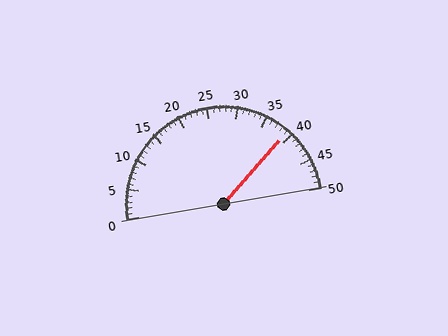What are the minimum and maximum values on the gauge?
The gauge ranges from 0 to 50.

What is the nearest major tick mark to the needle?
The nearest major tick mark is 40.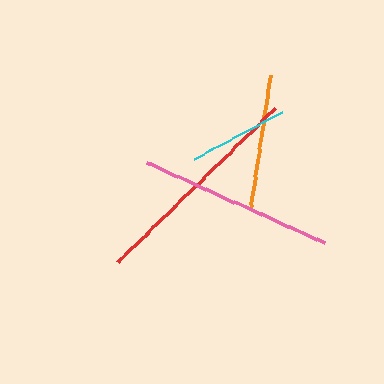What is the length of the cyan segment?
The cyan segment is approximately 100 pixels long.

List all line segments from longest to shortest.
From longest to shortest: red, pink, orange, cyan.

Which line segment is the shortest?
The cyan line is the shortest at approximately 100 pixels.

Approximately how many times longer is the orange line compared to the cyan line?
The orange line is approximately 1.4 times the length of the cyan line.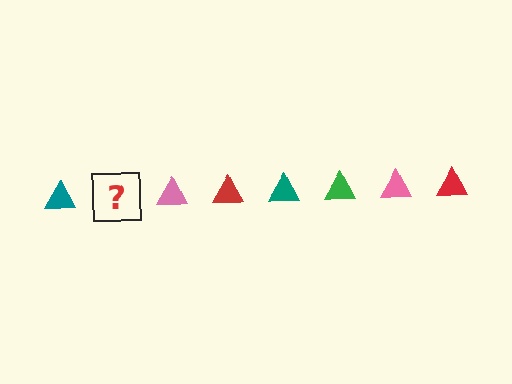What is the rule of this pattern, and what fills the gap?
The rule is that the pattern cycles through teal, green, pink, red triangles. The gap should be filled with a green triangle.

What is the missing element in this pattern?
The missing element is a green triangle.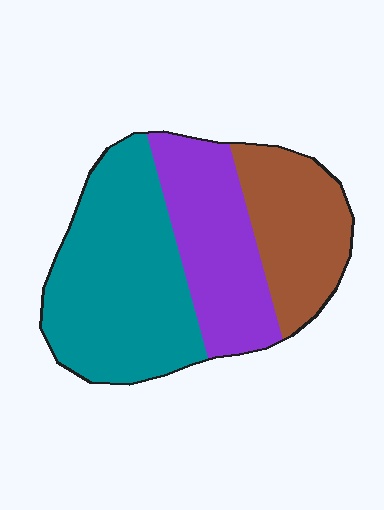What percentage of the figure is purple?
Purple takes up about one quarter (1/4) of the figure.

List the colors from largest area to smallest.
From largest to smallest: teal, purple, brown.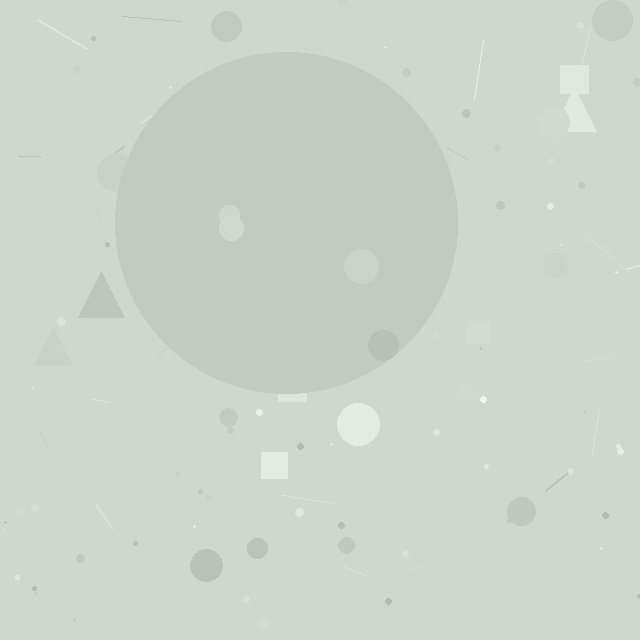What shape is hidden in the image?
A circle is hidden in the image.